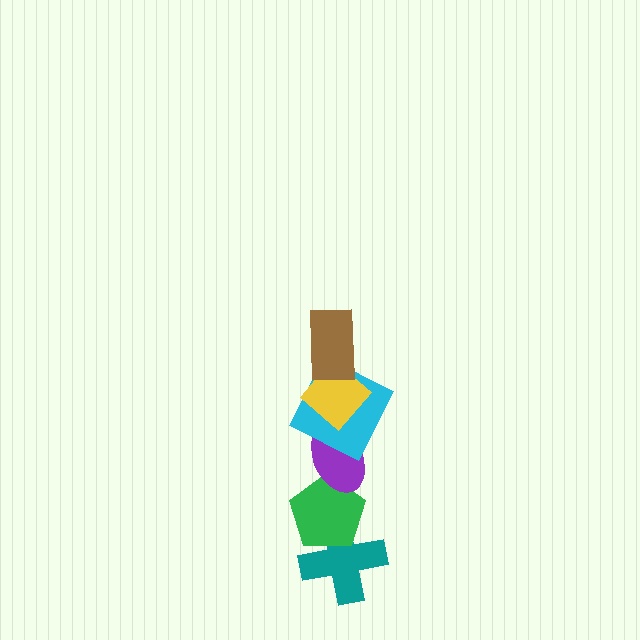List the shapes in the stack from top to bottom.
From top to bottom: the brown rectangle, the yellow diamond, the cyan square, the purple ellipse, the green pentagon, the teal cross.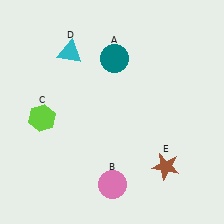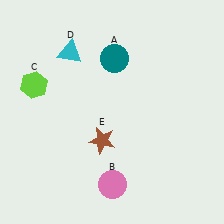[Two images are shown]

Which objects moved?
The objects that moved are: the lime hexagon (C), the brown star (E).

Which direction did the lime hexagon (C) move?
The lime hexagon (C) moved up.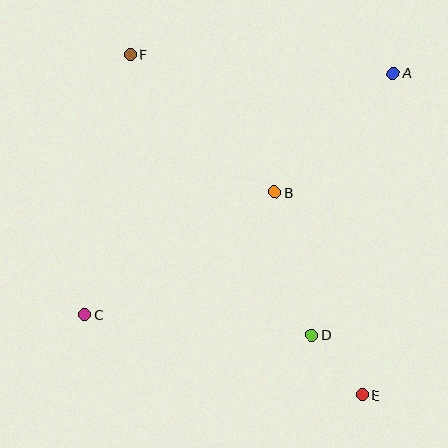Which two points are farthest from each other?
Points E and F are farthest from each other.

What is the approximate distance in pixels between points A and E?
The distance between A and E is approximately 323 pixels.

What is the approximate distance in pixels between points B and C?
The distance between B and C is approximately 226 pixels.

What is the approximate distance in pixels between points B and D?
The distance between B and D is approximately 148 pixels.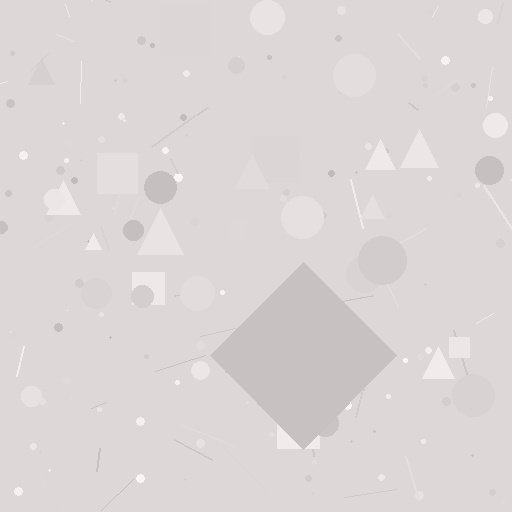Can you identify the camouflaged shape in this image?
The camouflaged shape is a diamond.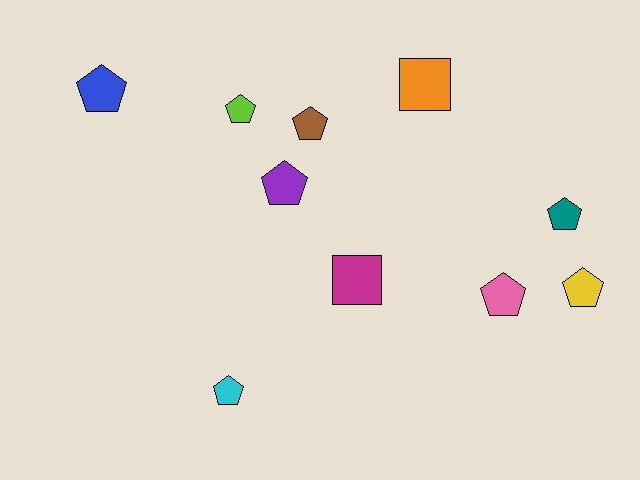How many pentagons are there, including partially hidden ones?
There are 8 pentagons.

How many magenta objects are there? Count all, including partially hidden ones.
There is 1 magenta object.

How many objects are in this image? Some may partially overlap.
There are 10 objects.